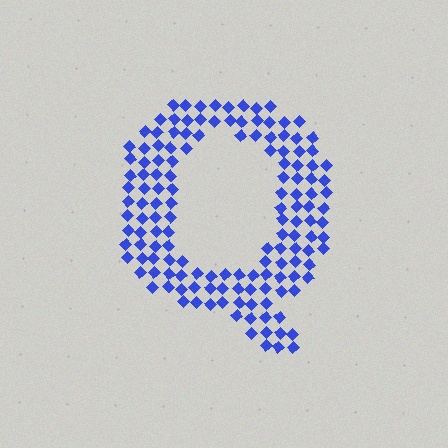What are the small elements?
The small elements are diamonds.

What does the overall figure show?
The overall figure shows the letter Q.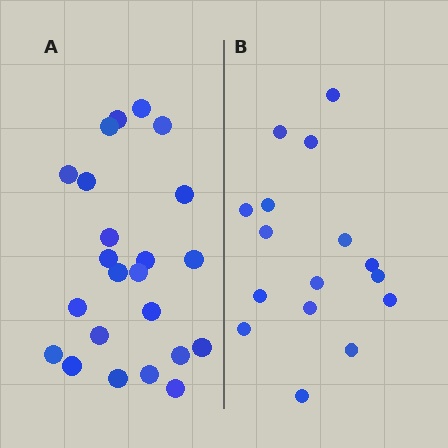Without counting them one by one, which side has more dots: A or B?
Region A (the left region) has more dots.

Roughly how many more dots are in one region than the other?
Region A has roughly 8 or so more dots than region B.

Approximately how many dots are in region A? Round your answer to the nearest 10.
About 20 dots. (The exact count is 23, which rounds to 20.)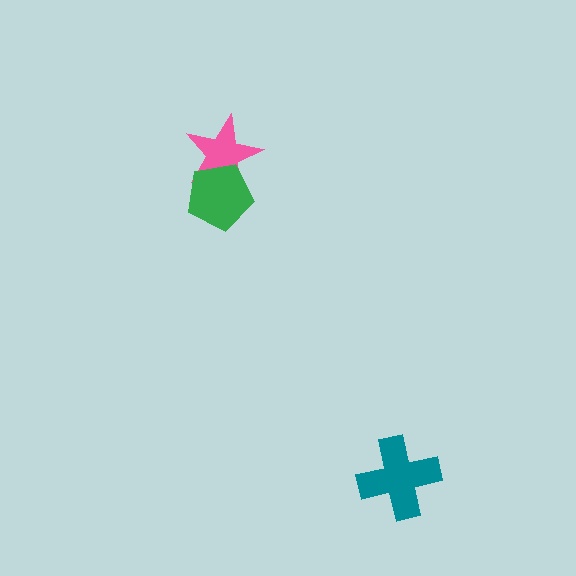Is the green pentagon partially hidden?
No, no other shape covers it.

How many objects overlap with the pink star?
1 object overlaps with the pink star.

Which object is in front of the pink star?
The green pentagon is in front of the pink star.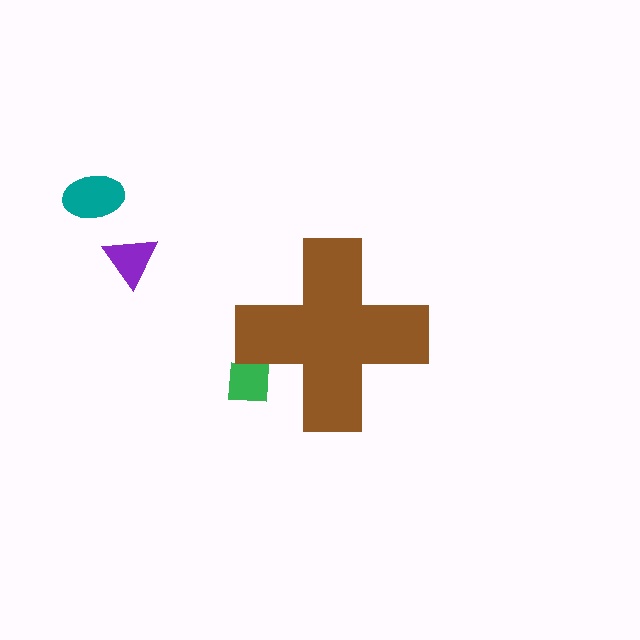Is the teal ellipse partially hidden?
No, the teal ellipse is fully visible.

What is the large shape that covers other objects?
A brown cross.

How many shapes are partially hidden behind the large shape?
1 shape is partially hidden.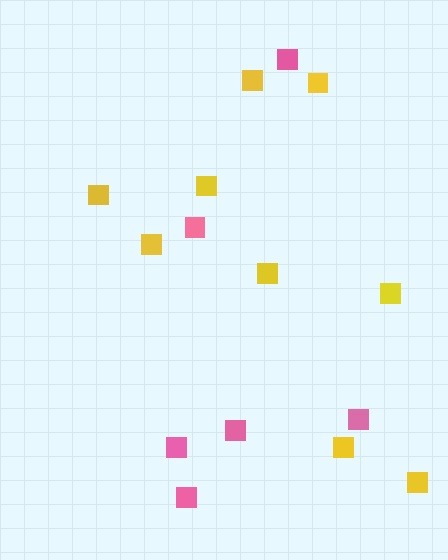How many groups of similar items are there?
There are 2 groups: one group of pink squares (6) and one group of yellow squares (9).